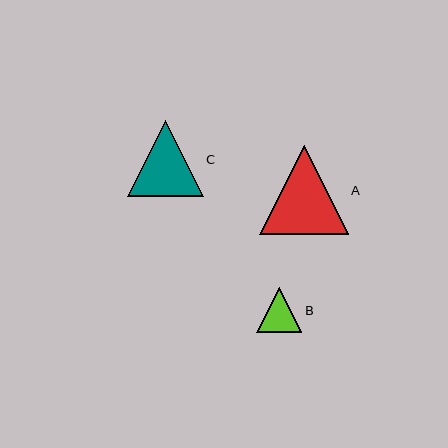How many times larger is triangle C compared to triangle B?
Triangle C is approximately 1.7 times the size of triangle B.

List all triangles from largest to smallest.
From largest to smallest: A, C, B.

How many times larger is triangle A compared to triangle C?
Triangle A is approximately 1.2 times the size of triangle C.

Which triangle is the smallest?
Triangle B is the smallest with a size of approximately 45 pixels.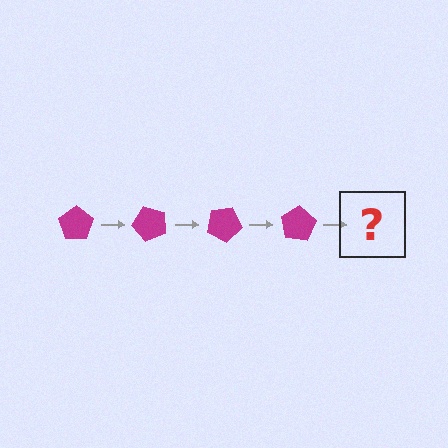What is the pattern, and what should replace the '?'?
The pattern is that the pentagon rotates 50 degrees each step. The '?' should be a magenta pentagon rotated 200 degrees.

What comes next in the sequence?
The next element should be a magenta pentagon rotated 200 degrees.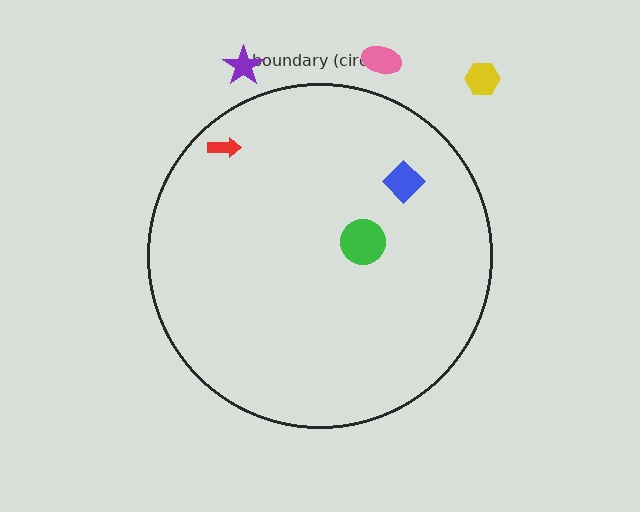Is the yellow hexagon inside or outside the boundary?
Outside.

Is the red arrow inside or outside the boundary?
Inside.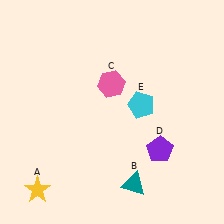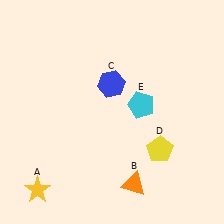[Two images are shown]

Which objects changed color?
B changed from teal to orange. C changed from pink to blue. D changed from purple to yellow.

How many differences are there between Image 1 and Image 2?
There are 3 differences between the two images.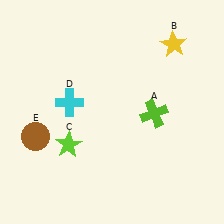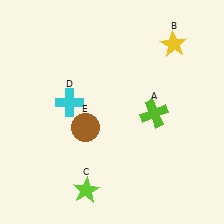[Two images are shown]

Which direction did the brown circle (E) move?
The brown circle (E) moved right.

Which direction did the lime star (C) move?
The lime star (C) moved down.